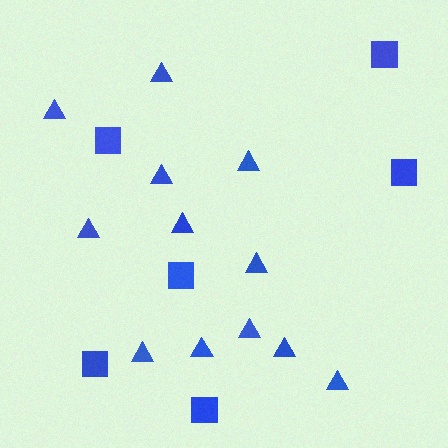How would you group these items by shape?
There are 2 groups: one group of triangles (12) and one group of squares (6).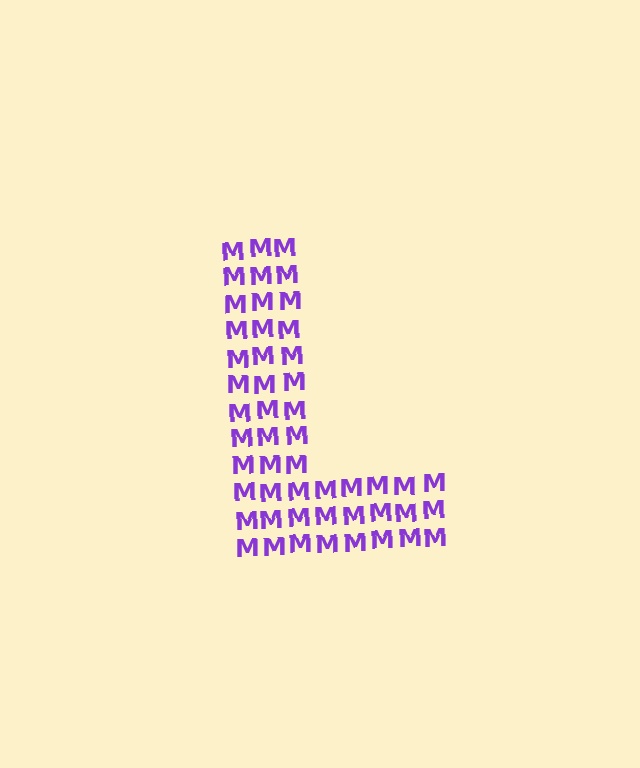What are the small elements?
The small elements are letter M's.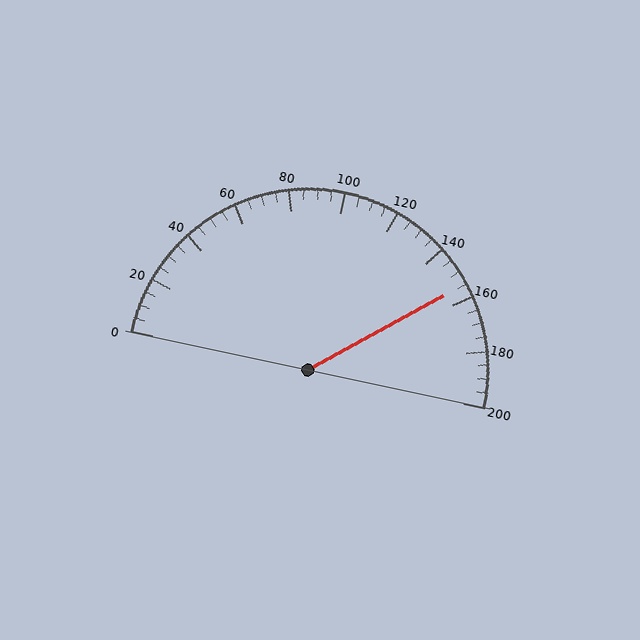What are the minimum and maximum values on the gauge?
The gauge ranges from 0 to 200.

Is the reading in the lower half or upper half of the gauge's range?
The reading is in the upper half of the range (0 to 200).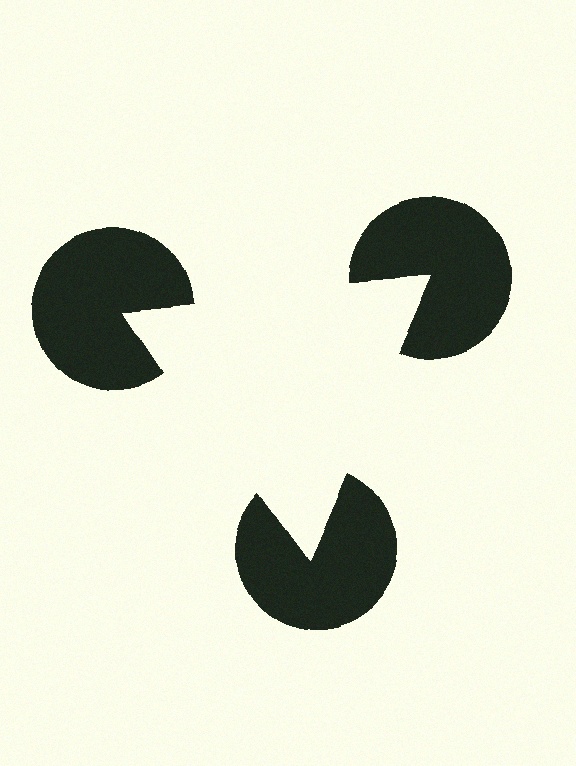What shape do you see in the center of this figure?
An illusory triangle — its edges are inferred from the aligned wedge cuts in the pac-man discs, not physically drawn.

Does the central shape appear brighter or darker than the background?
It typically appears slightly brighter than the background, even though no actual brightness change is drawn.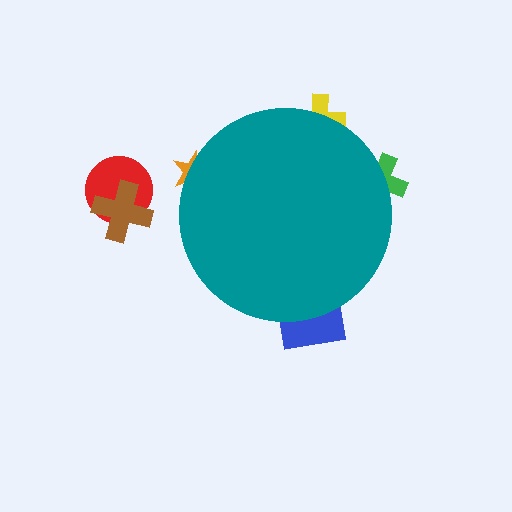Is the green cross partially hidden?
Yes, the green cross is partially hidden behind the teal circle.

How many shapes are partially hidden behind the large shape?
4 shapes are partially hidden.